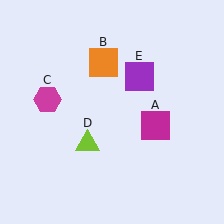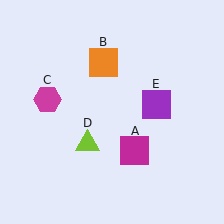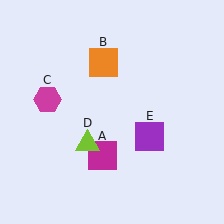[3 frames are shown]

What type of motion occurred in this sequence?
The magenta square (object A), purple square (object E) rotated clockwise around the center of the scene.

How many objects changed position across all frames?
2 objects changed position: magenta square (object A), purple square (object E).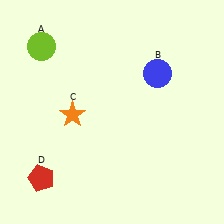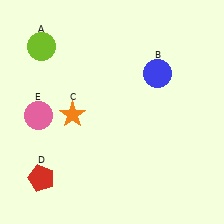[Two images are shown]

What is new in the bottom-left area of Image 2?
A pink circle (E) was added in the bottom-left area of Image 2.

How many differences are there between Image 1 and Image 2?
There is 1 difference between the two images.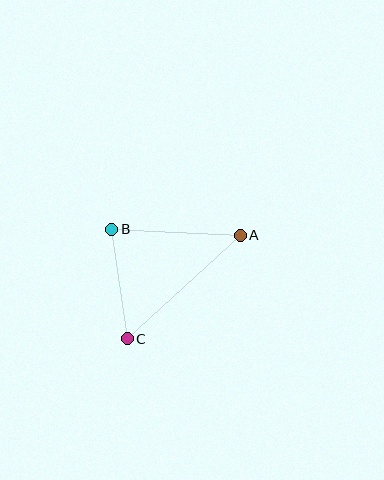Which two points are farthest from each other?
Points A and C are farthest from each other.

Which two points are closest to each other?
Points B and C are closest to each other.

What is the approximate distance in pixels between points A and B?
The distance between A and B is approximately 129 pixels.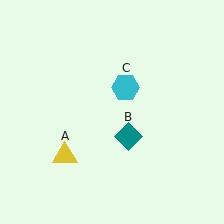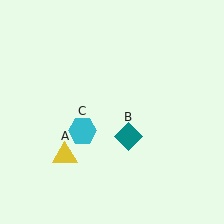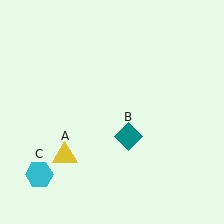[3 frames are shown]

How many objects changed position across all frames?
1 object changed position: cyan hexagon (object C).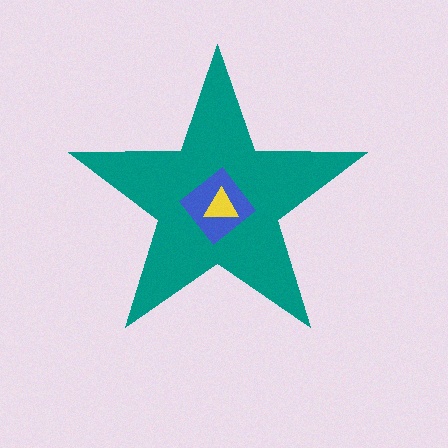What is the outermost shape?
The teal star.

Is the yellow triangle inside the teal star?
Yes.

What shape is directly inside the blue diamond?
The yellow triangle.